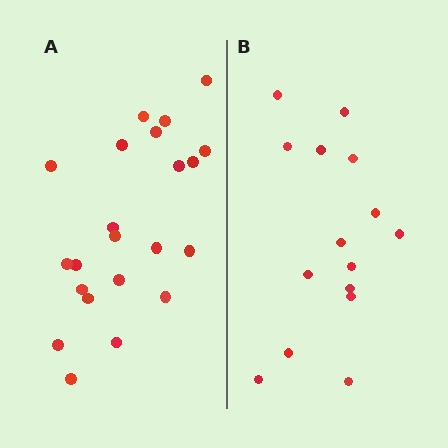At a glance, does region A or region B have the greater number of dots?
Region A (the left region) has more dots.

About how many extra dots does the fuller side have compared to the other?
Region A has roughly 8 or so more dots than region B.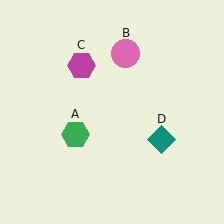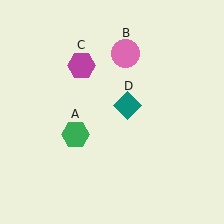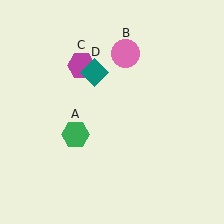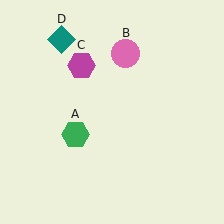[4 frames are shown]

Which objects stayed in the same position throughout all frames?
Green hexagon (object A) and pink circle (object B) and magenta hexagon (object C) remained stationary.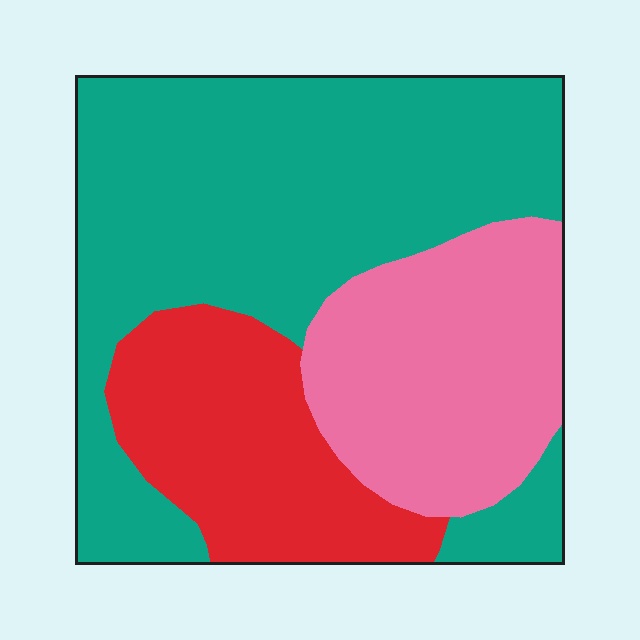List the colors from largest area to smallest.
From largest to smallest: teal, pink, red.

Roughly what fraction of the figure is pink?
Pink takes up about one quarter (1/4) of the figure.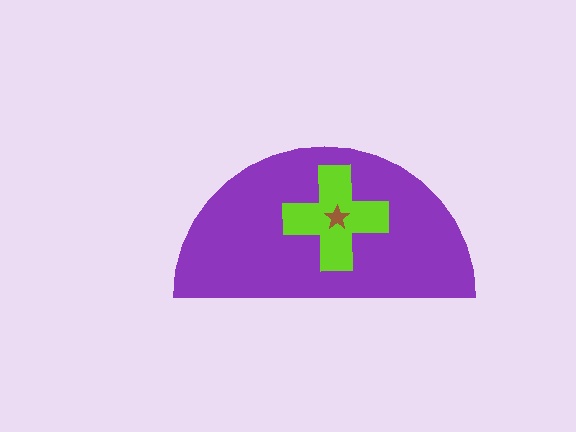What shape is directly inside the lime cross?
The brown star.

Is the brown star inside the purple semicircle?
Yes.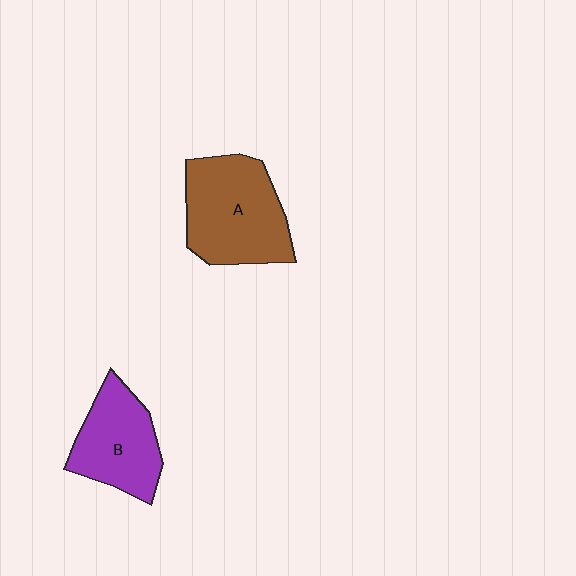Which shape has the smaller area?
Shape B (purple).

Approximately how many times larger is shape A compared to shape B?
Approximately 1.3 times.